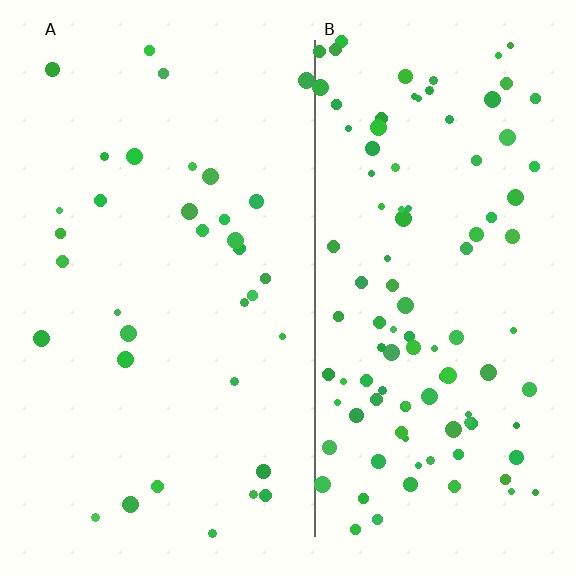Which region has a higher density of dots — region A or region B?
B (the right).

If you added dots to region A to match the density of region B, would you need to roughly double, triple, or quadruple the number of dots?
Approximately triple.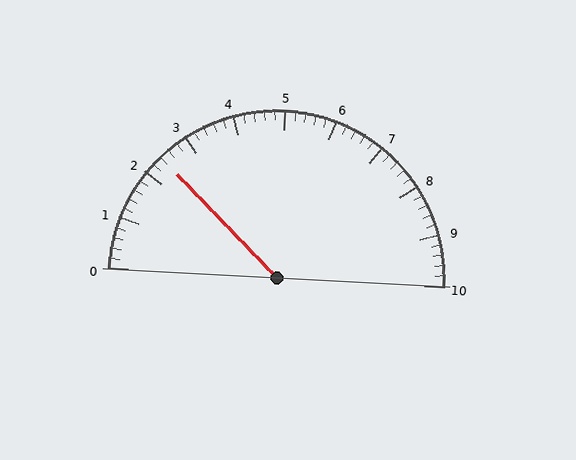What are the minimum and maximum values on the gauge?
The gauge ranges from 0 to 10.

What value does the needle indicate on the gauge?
The needle indicates approximately 2.4.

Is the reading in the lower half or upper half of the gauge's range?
The reading is in the lower half of the range (0 to 10).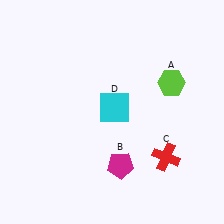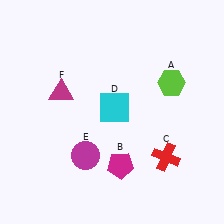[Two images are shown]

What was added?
A magenta circle (E), a magenta triangle (F) were added in Image 2.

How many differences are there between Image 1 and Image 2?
There are 2 differences between the two images.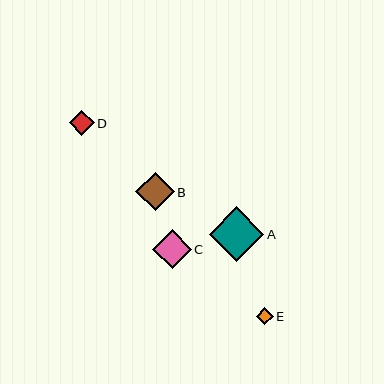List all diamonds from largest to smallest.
From largest to smallest: A, C, B, D, E.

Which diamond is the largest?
Diamond A is the largest with a size of approximately 54 pixels.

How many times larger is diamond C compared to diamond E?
Diamond C is approximately 2.4 times the size of diamond E.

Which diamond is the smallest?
Diamond E is the smallest with a size of approximately 16 pixels.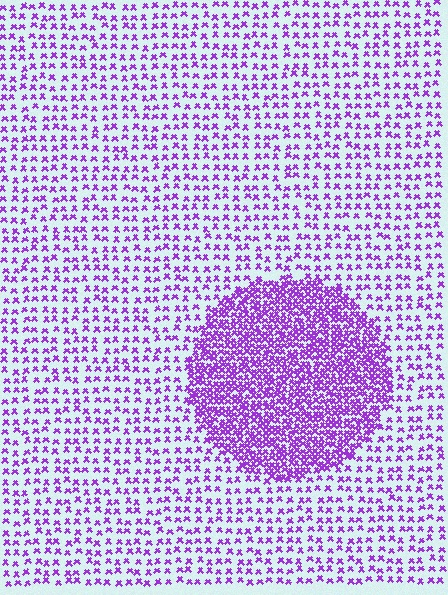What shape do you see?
I see a circle.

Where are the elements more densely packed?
The elements are more densely packed inside the circle boundary.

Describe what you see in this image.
The image contains small purple elements arranged at two different densities. A circle-shaped region is visible where the elements are more densely packed than the surrounding area.